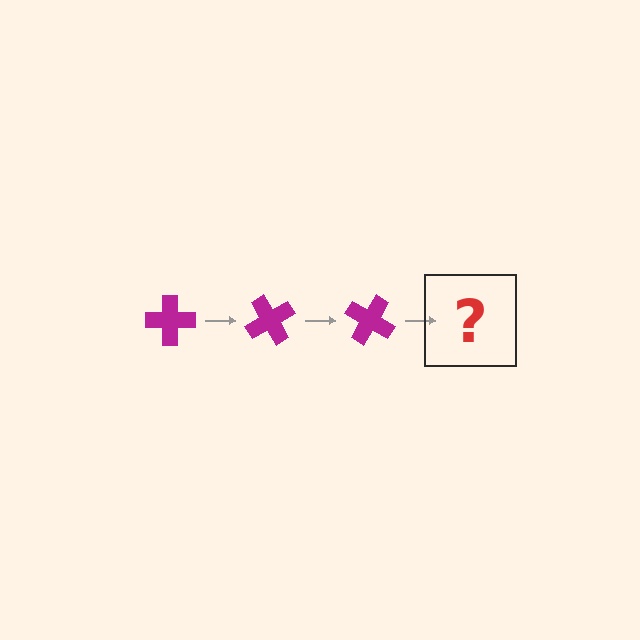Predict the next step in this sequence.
The next step is a magenta cross rotated 180 degrees.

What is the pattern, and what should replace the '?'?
The pattern is that the cross rotates 60 degrees each step. The '?' should be a magenta cross rotated 180 degrees.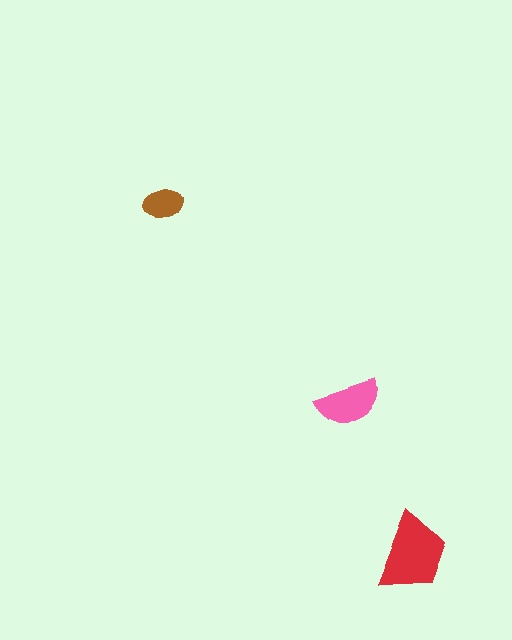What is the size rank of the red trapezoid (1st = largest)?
1st.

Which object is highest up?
The brown ellipse is topmost.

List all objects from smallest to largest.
The brown ellipse, the pink semicircle, the red trapezoid.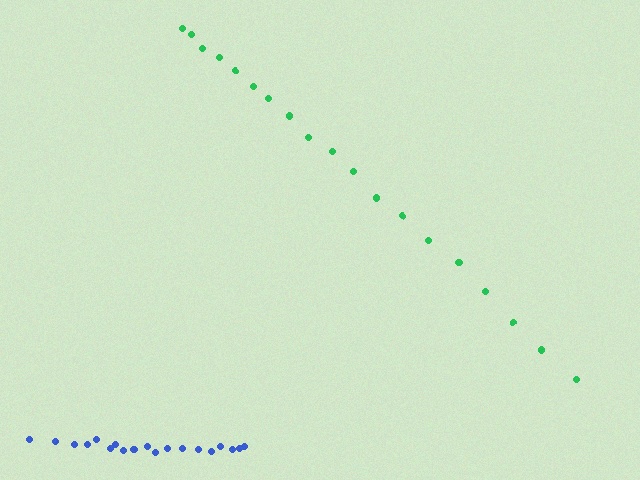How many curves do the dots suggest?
There are 2 distinct paths.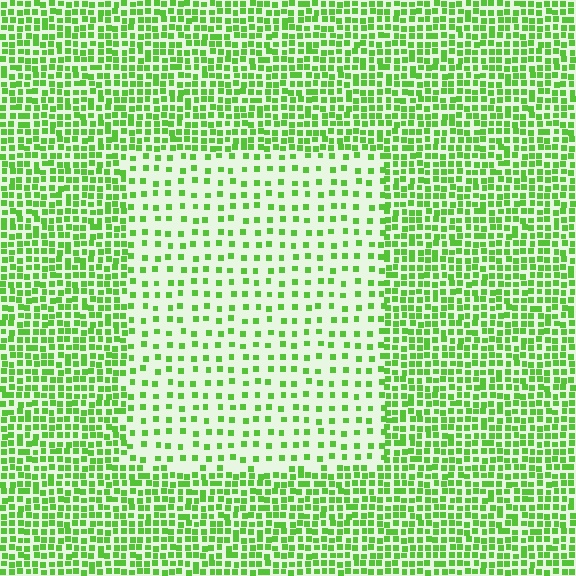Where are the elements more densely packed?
The elements are more densely packed outside the rectangle boundary.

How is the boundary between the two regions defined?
The boundary is defined by a change in element density (approximately 2.5x ratio). All elements are the same color, size, and shape.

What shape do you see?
I see a rectangle.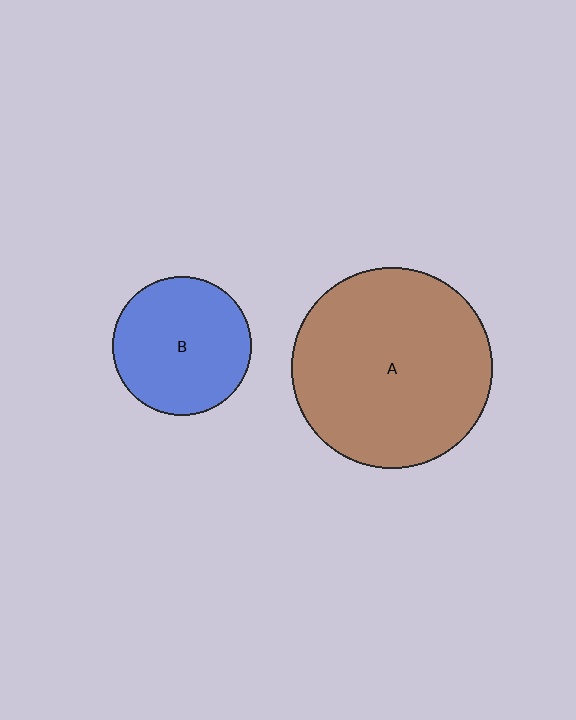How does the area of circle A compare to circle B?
Approximately 2.1 times.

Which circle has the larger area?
Circle A (brown).